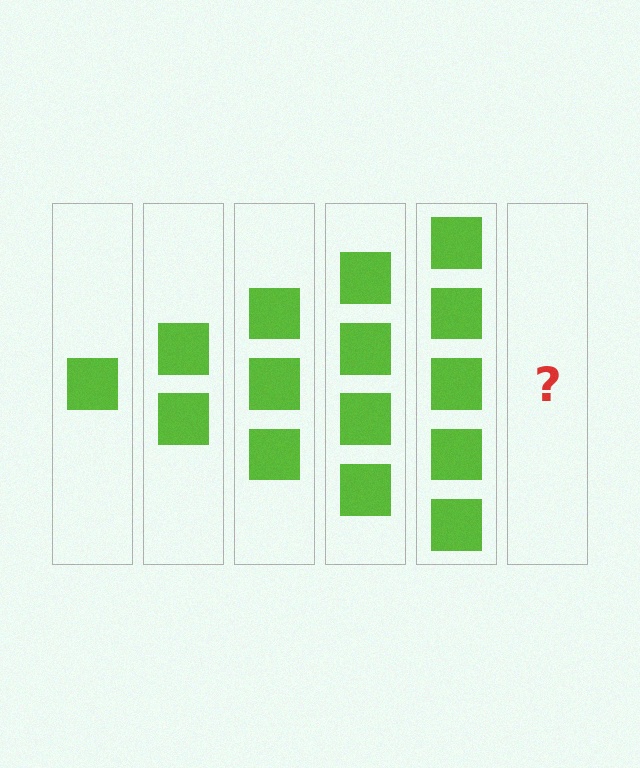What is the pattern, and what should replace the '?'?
The pattern is that each step adds one more square. The '?' should be 6 squares.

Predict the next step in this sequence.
The next step is 6 squares.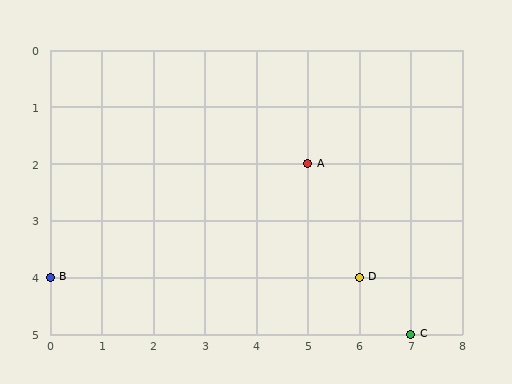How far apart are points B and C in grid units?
Points B and C are 7 columns and 1 row apart (about 7.1 grid units diagonally).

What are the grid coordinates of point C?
Point C is at grid coordinates (7, 5).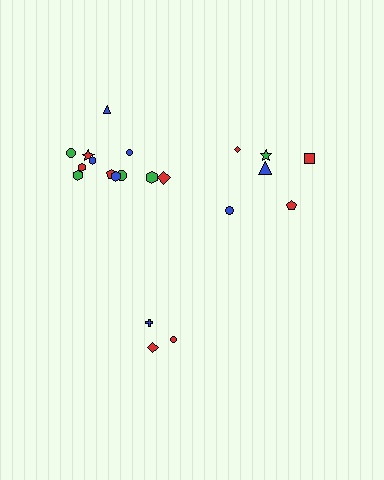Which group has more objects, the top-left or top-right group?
The top-left group.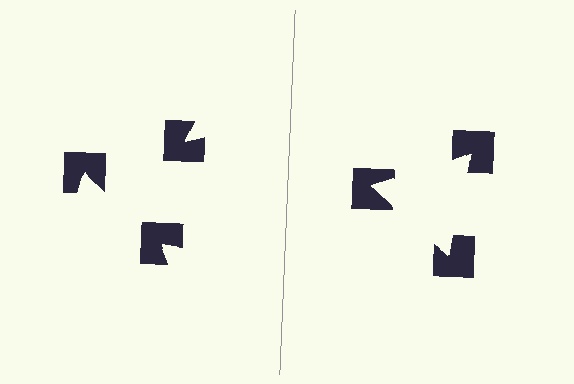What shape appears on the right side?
An illusory triangle.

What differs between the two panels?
The notched squares are positioned identically on both sides; only the wedge orientations differ. On the right they align to a triangle; on the left they are misaligned.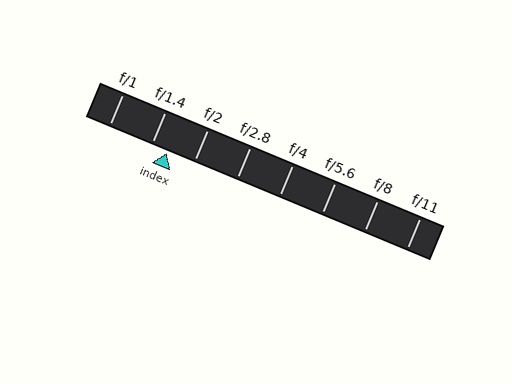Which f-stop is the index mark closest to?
The index mark is closest to f/1.4.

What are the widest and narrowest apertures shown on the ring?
The widest aperture shown is f/1 and the narrowest is f/11.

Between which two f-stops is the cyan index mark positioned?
The index mark is between f/1.4 and f/2.